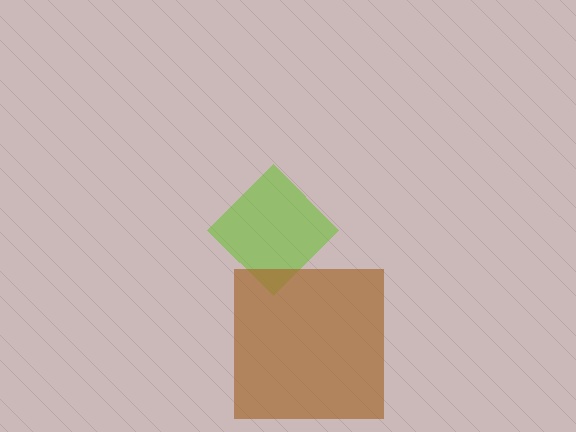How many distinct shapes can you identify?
There are 2 distinct shapes: a lime diamond, a brown square.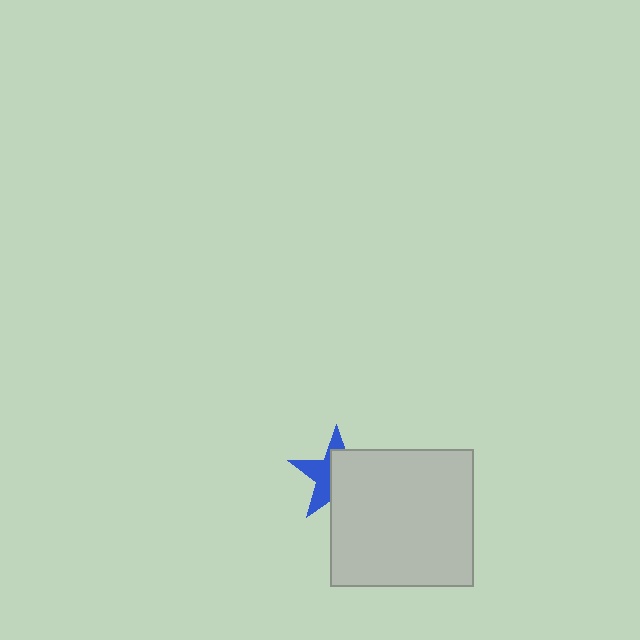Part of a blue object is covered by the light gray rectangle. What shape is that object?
It is a star.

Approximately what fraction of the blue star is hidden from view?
Roughly 57% of the blue star is hidden behind the light gray rectangle.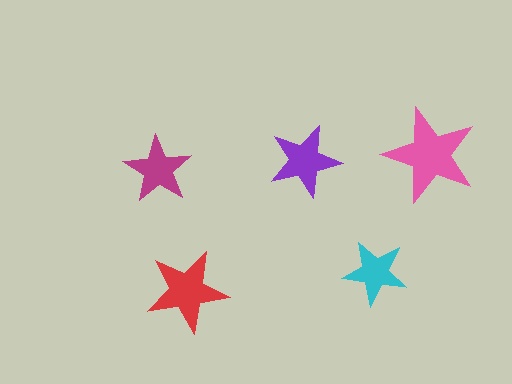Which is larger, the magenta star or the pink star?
The pink one.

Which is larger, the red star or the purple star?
The red one.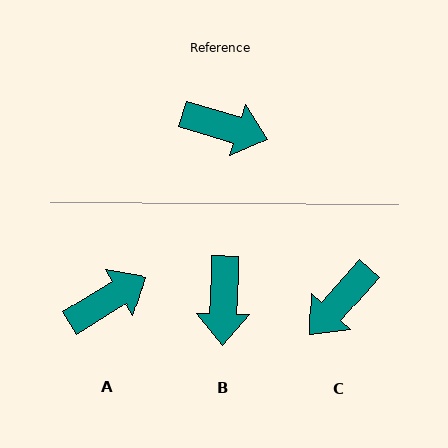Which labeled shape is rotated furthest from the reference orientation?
C, about 115 degrees away.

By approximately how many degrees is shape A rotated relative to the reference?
Approximately 48 degrees counter-clockwise.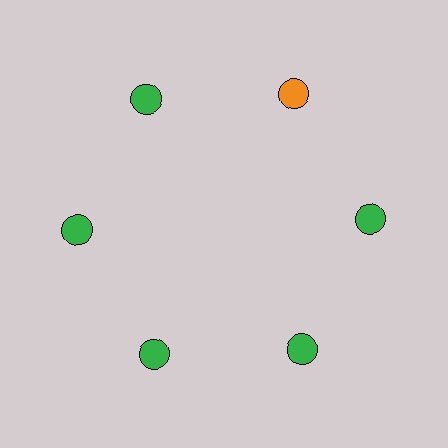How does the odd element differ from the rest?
It has a different color: orange instead of green.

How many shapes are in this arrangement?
There are 6 shapes arranged in a ring pattern.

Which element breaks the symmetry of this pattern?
The orange circle at roughly the 1 o'clock position breaks the symmetry. All other shapes are green circles.